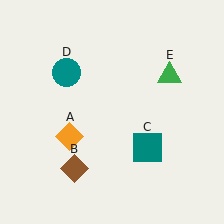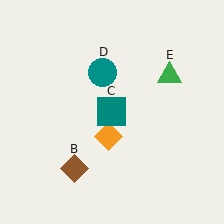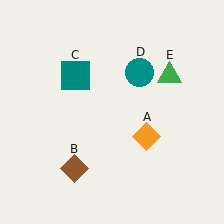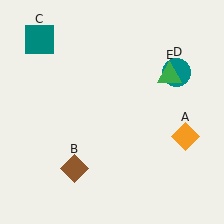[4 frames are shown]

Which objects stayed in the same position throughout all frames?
Brown diamond (object B) and green triangle (object E) remained stationary.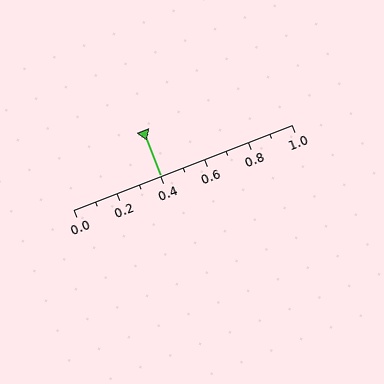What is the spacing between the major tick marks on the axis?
The major ticks are spaced 0.2 apart.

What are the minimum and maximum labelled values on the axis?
The axis runs from 0.0 to 1.0.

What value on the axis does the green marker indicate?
The marker indicates approximately 0.4.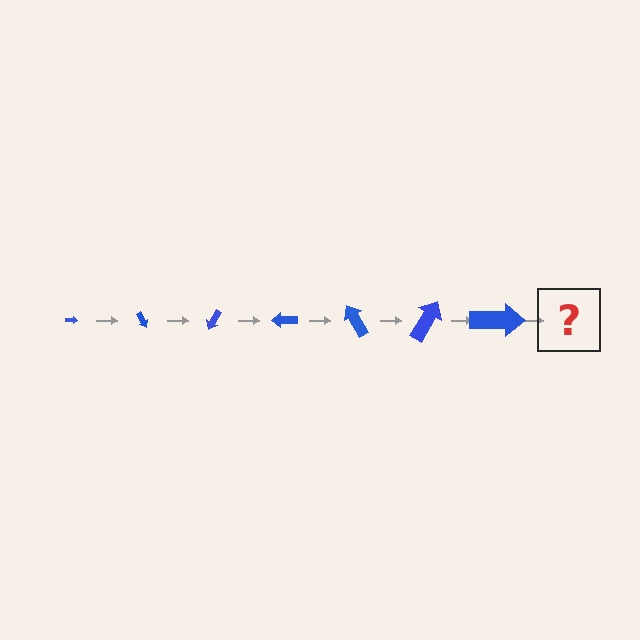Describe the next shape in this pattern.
It should be an arrow, larger than the previous one and rotated 420 degrees from the start.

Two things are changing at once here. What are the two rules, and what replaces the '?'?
The two rules are that the arrow grows larger each step and it rotates 60 degrees each step. The '?' should be an arrow, larger than the previous one and rotated 420 degrees from the start.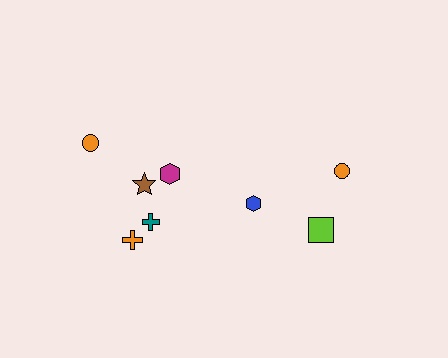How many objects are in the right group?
There are 3 objects.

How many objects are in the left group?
There are 5 objects.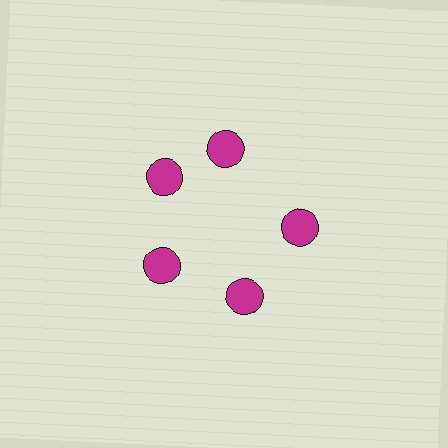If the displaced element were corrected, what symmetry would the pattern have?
It would have 5-fold rotational symmetry — the pattern would map onto itself every 72 degrees.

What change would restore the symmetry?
The symmetry would be restored by rotating it back into even spacing with its neighbors so that all 5 circles sit at equal angles and equal distance from the center.